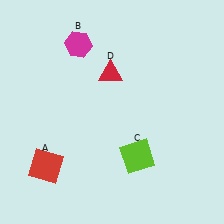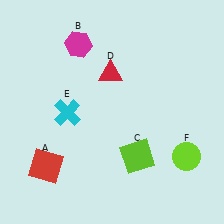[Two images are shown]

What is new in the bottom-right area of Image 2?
A lime circle (F) was added in the bottom-right area of Image 2.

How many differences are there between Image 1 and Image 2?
There are 2 differences between the two images.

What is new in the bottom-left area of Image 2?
A cyan cross (E) was added in the bottom-left area of Image 2.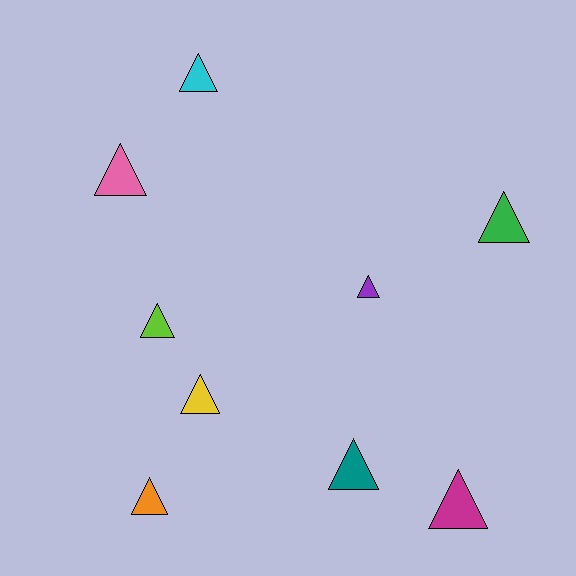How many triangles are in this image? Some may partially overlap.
There are 9 triangles.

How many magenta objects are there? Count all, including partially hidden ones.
There is 1 magenta object.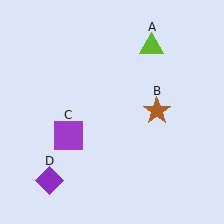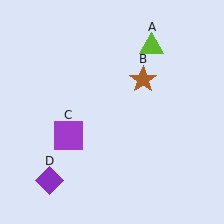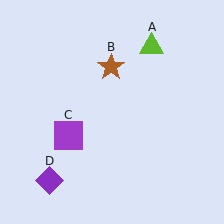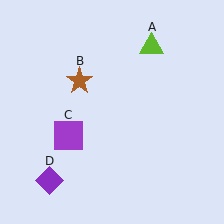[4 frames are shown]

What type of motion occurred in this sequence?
The brown star (object B) rotated counterclockwise around the center of the scene.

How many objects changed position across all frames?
1 object changed position: brown star (object B).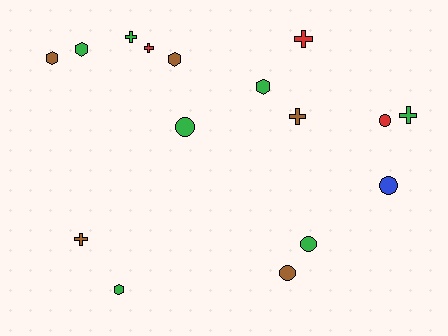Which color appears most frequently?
Green, with 7 objects.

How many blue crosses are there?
There are no blue crosses.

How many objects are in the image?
There are 16 objects.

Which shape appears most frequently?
Cross, with 6 objects.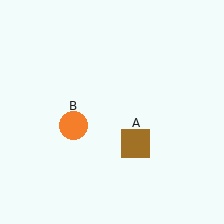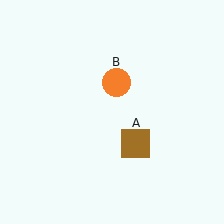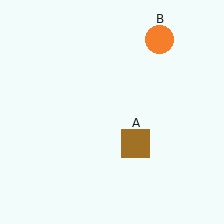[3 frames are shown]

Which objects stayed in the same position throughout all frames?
Brown square (object A) remained stationary.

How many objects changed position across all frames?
1 object changed position: orange circle (object B).